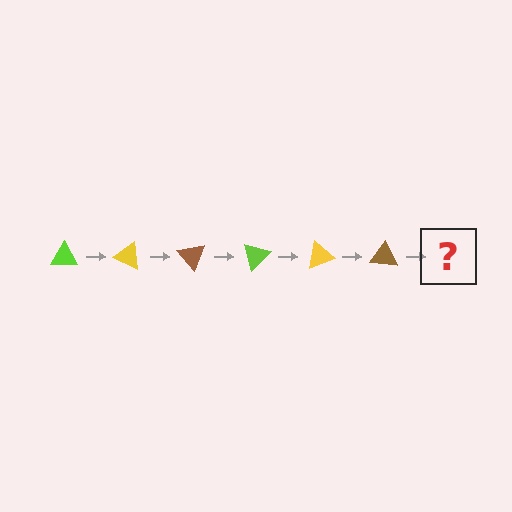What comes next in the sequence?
The next element should be a lime triangle, rotated 150 degrees from the start.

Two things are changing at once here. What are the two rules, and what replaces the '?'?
The two rules are that it rotates 25 degrees each step and the color cycles through lime, yellow, and brown. The '?' should be a lime triangle, rotated 150 degrees from the start.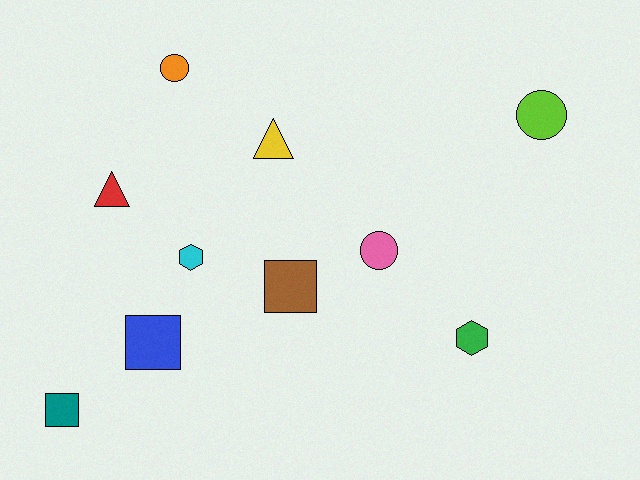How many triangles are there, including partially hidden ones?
There are 2 triangles.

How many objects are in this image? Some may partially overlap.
There are 10 objects.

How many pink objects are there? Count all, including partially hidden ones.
There is 1 pink object.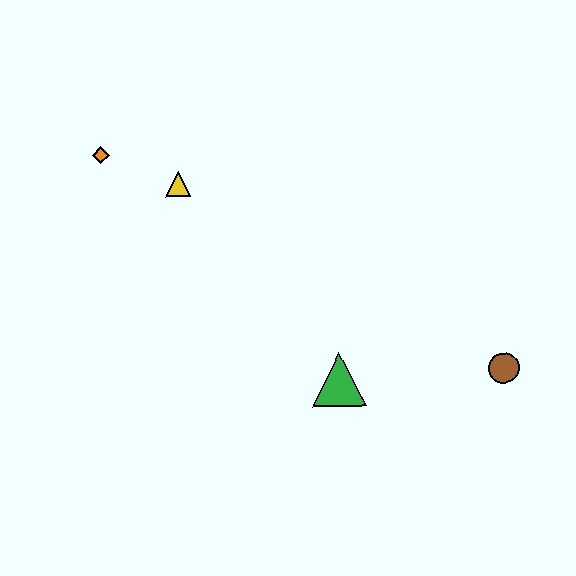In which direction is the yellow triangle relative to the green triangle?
The yellow triangle is above the green triangle.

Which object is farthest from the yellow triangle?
The brown circle is farthest from the yellow triangle.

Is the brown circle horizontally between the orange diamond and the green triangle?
No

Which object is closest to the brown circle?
The green triangle is closest to the brown circle.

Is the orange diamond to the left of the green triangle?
Yes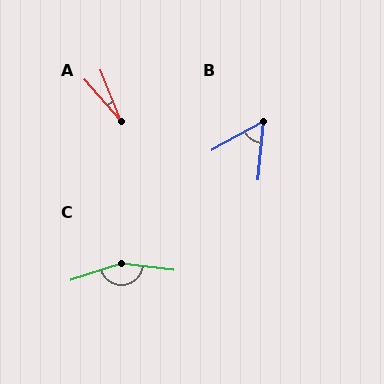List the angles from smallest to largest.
A (20°), B (56°), C (155°).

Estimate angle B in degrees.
Approximately 56 degrees.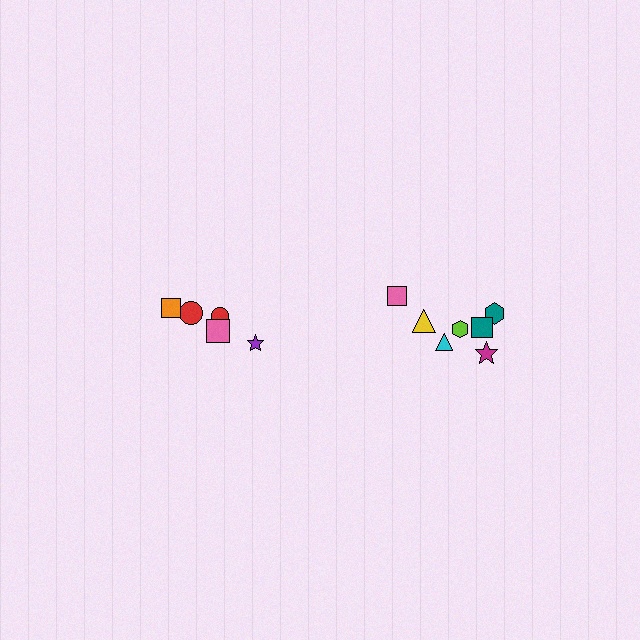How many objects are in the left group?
There are 5 objects.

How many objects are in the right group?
There are 7 objects.